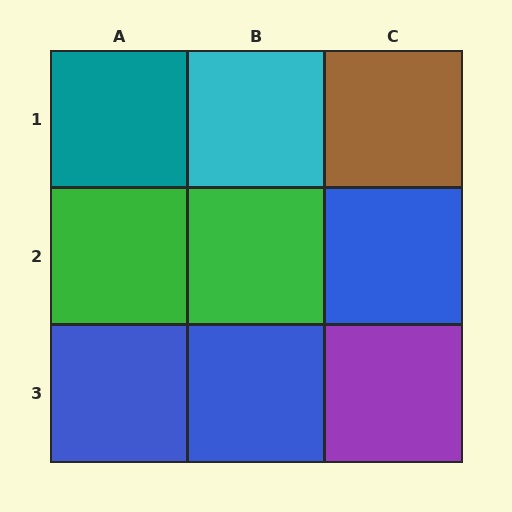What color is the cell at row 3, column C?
Purple.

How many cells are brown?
1 cell is brown.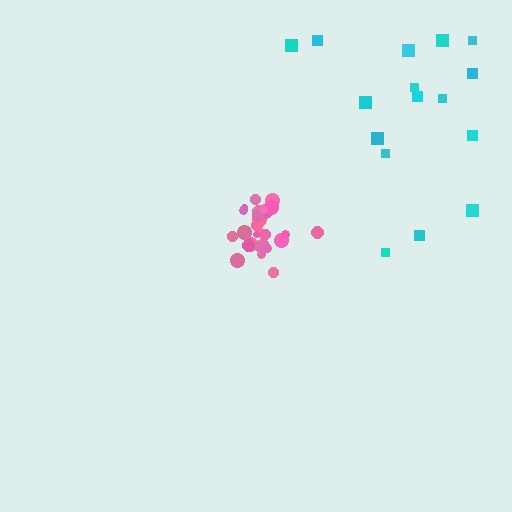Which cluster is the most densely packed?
Pink.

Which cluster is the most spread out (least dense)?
Cyan.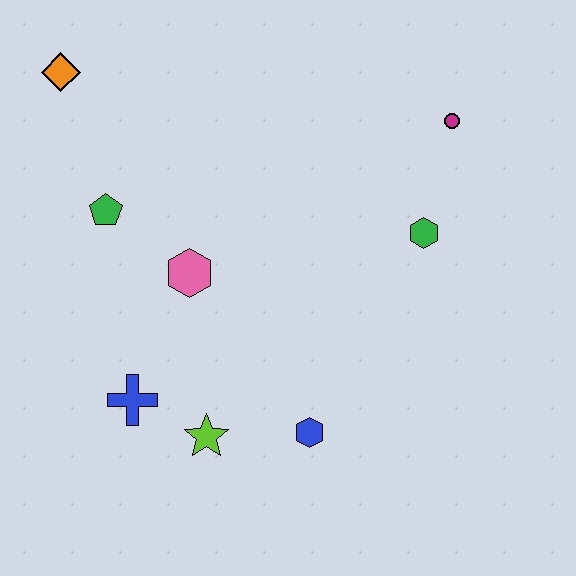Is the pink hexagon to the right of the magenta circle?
No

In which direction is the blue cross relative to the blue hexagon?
The blue cross is to the left of the blue hexagon.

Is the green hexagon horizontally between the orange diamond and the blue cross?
No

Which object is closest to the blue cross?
The lime star is closest to the blue cross.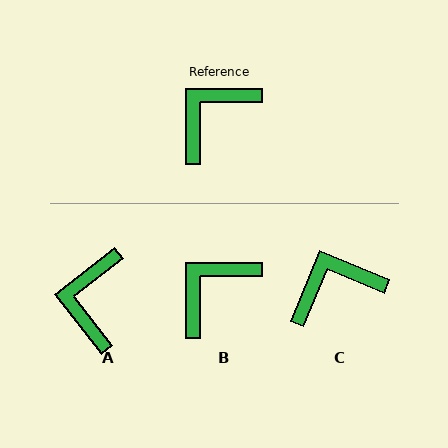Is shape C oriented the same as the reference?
No, it is off by about 22 degrees.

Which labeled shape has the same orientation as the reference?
B.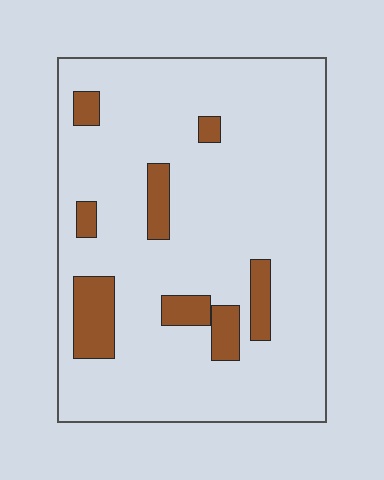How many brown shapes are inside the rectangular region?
8.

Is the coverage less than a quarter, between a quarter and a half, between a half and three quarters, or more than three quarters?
Less than a quarter.